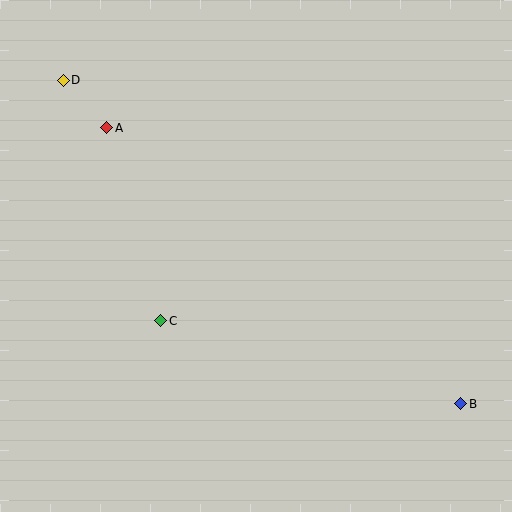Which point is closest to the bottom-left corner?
Point C is closest to the bottom-left corner.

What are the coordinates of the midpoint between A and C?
The midpoint between A and C is at (134, 224).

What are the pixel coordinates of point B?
Point B is at (461, 404).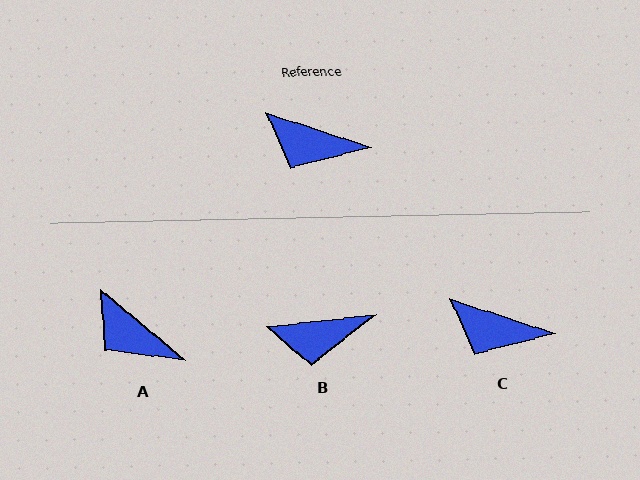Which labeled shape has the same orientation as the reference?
C.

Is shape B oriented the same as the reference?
No, it is off by about 24 degrees.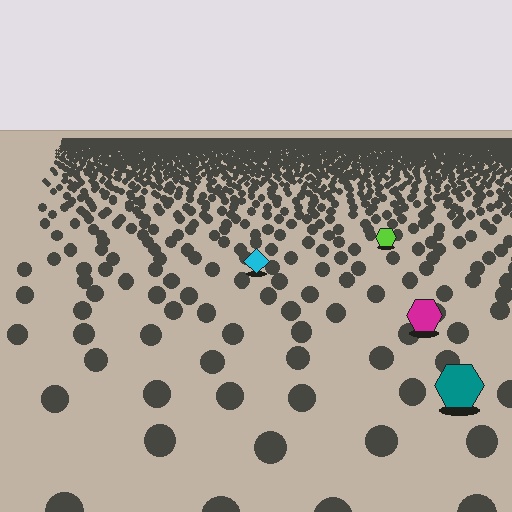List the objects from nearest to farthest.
From nearest to farthest: the teal hexagon, the magenta hexagon, the cyan diamond, the lime hexagon.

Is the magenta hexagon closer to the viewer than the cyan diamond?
Yes. The magenta hexagon is closer — you can tell from the texture gradient: the ground texture is coarser near it.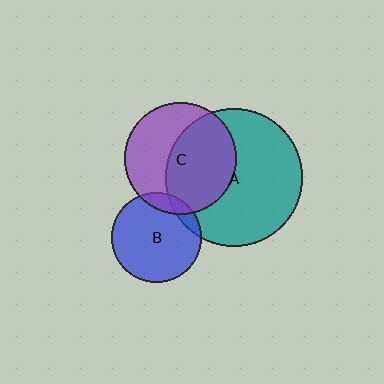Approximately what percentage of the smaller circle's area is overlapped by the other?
Approximately 55%.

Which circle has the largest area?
Circle A (teal).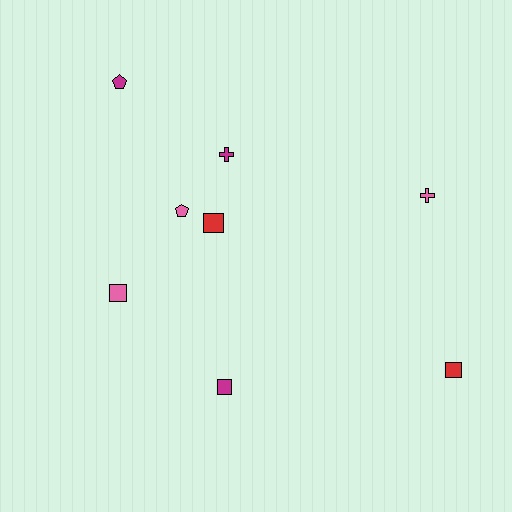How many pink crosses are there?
There is 1 pink cross.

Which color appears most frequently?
Pink, with 3 objects.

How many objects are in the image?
There are 8 objects.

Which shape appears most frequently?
Square, with 4 objects.